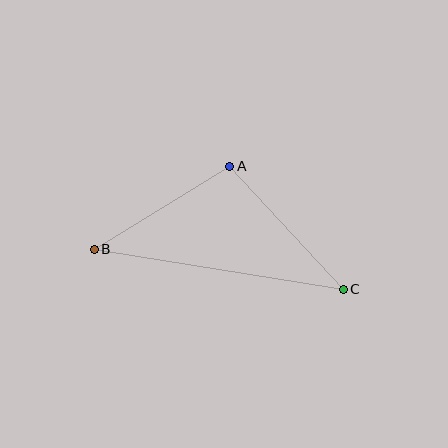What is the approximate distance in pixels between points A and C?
The distance between A and C is approximately 167 pixels.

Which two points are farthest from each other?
Points B and C are farthest from each other.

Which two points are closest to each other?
Points A and B are closest to each other.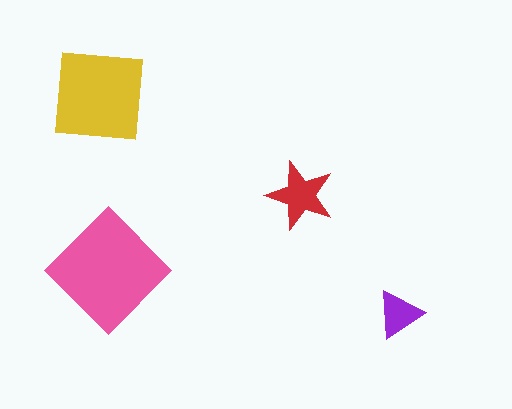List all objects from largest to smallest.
The pink diamond, the yellow square, the red star, the purple triangle.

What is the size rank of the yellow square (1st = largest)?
2nd.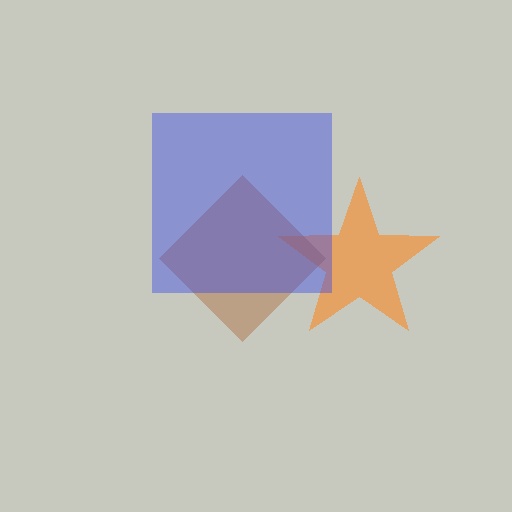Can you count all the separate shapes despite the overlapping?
Yes, there are 3 separate shapes.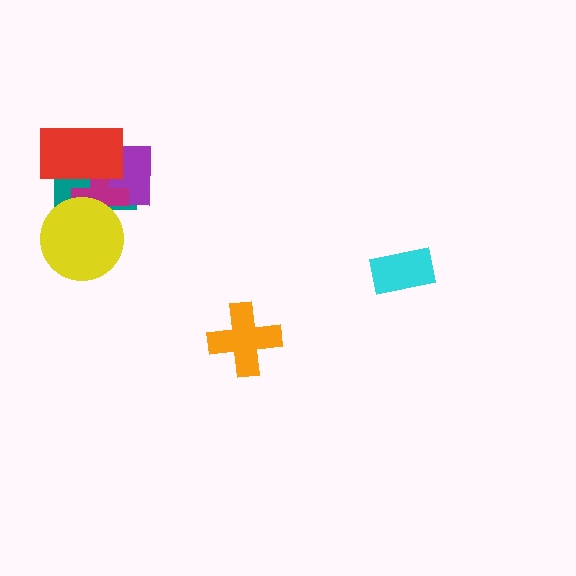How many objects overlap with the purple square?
3 objects overlap with the purple square.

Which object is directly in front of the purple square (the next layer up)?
The magenta cross is directly in front of the purple square.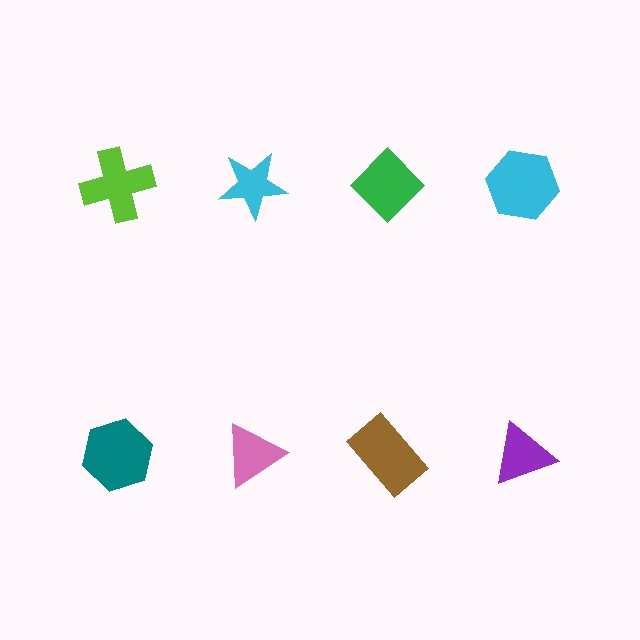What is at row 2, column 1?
A teal hexagon.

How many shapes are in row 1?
4 shapes.